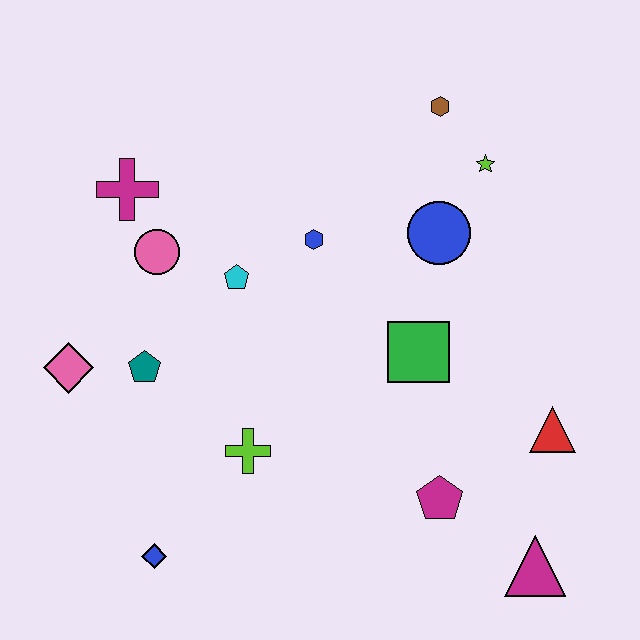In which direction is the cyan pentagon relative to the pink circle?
The cyan pentagon is to the right of the pink circle.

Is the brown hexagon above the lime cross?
Yes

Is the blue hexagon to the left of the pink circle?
No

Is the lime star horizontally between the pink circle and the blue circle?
No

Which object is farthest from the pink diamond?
The magenta triangle is farthest from the pink diamond.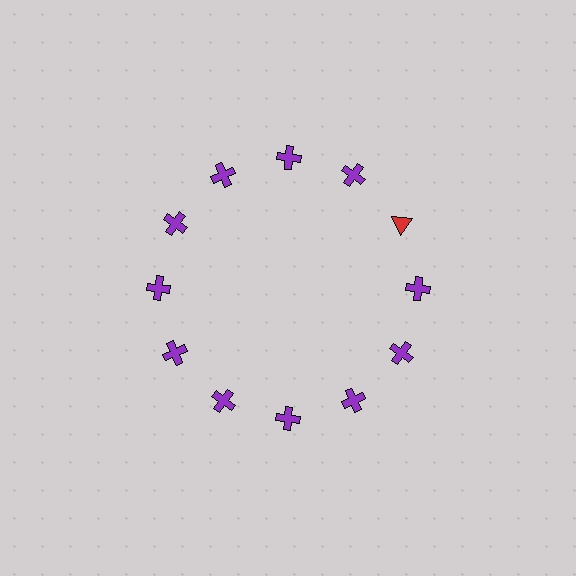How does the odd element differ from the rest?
It differs in both color (red instead of purple) and shape (triangle instead of cross).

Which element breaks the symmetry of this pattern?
The red triangle at roughly the 2 o'clock position breaks the symmetry. All other shapes are purple crosses.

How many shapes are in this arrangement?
There are 12 shapes arranged in a ring pattern.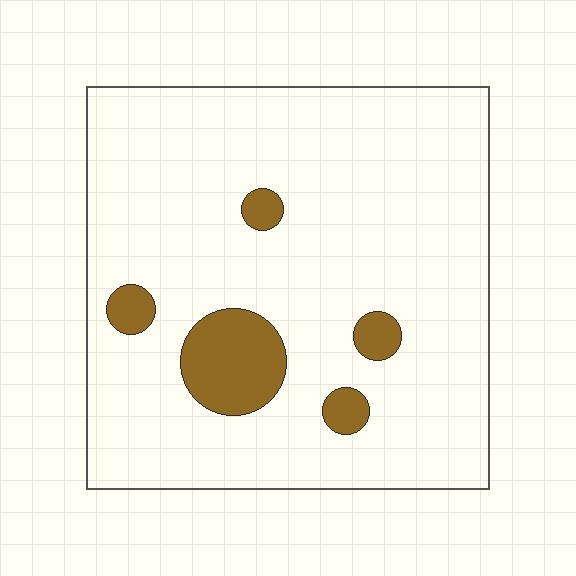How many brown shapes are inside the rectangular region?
5.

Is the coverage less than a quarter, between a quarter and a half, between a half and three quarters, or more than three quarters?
Less than a quarter.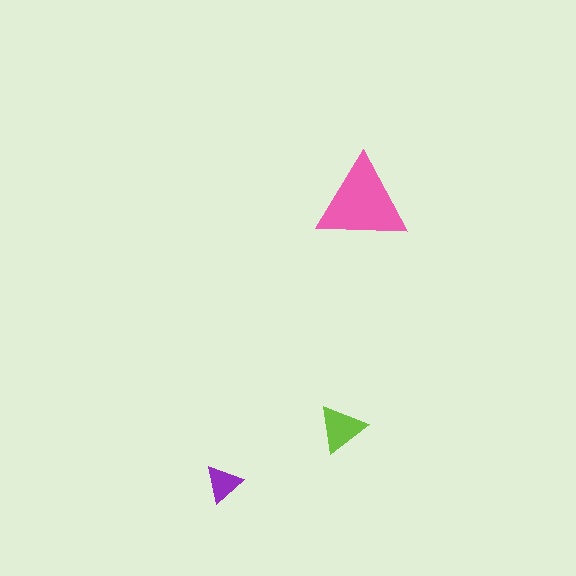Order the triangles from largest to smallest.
the pink one, the lime one, the purple one.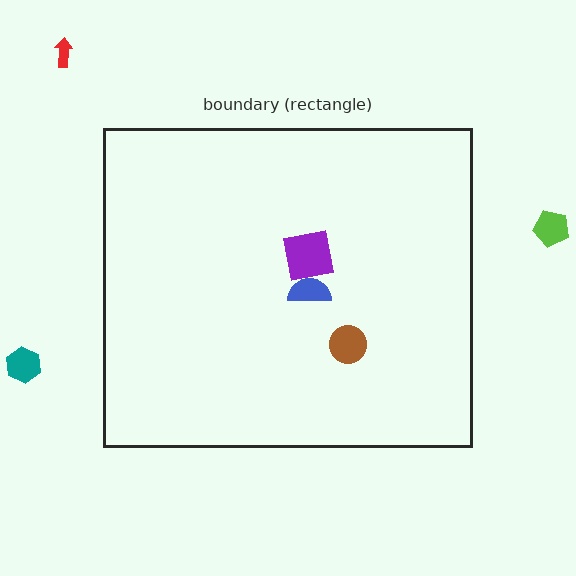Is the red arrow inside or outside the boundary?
Outside.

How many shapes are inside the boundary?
3 inside, 3 outside.